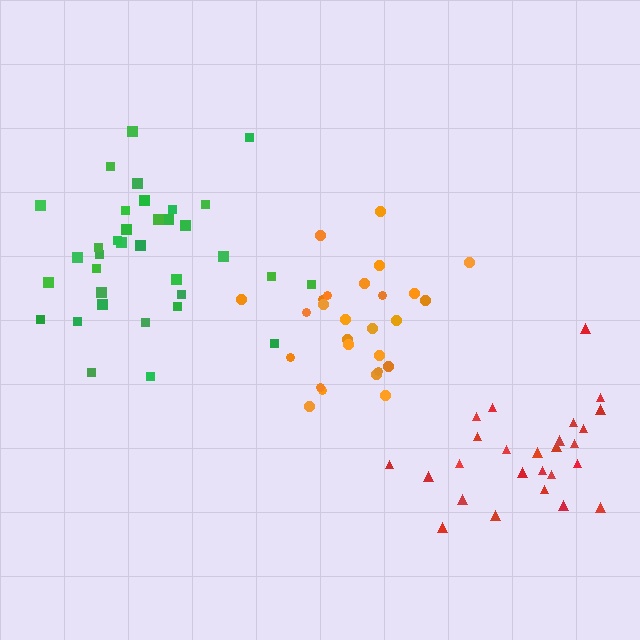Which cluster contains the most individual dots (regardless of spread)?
Green (35).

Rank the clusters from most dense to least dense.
orange, red, green.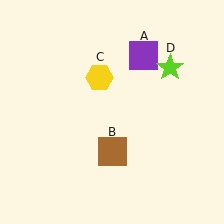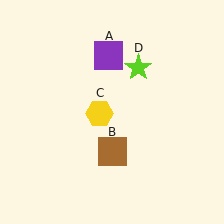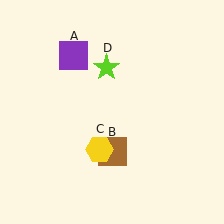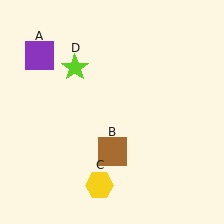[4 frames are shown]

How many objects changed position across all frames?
3 objects changed position: purple square (object A), yellow hexagon (object C), lime star (object D).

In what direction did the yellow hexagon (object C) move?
The yellow hexagon (object C) moved down.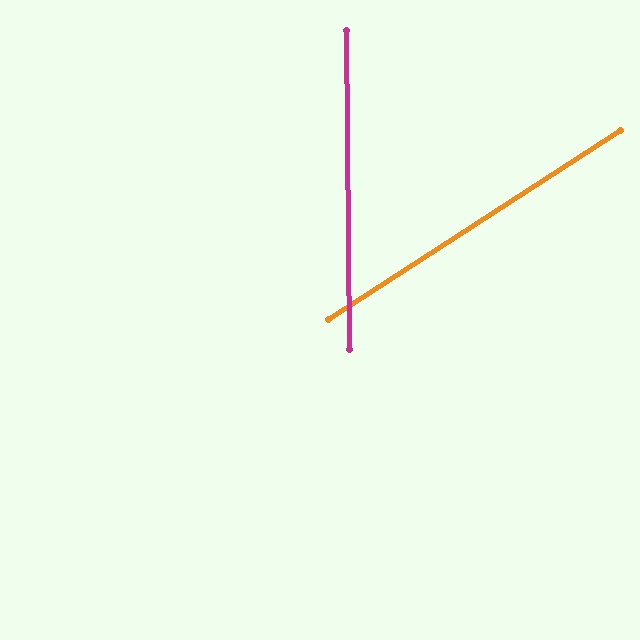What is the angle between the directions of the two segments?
Approximately 58 degrees.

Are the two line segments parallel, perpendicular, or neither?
Neither parallel nor perpendicular — they differ by about 58°.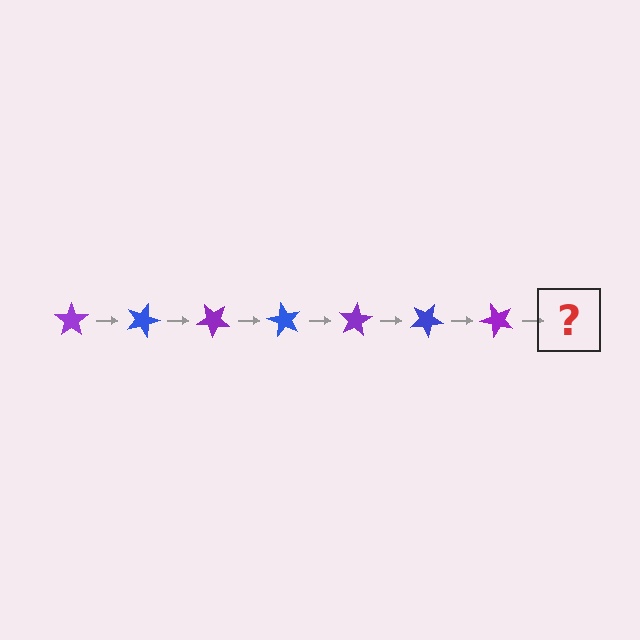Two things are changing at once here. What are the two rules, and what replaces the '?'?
The two rules are that it rotates 20 degrees each step and the color cycles through purple and blue. The '?' should be a blue star, rotated 140 degrees from the start.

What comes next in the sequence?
The next element should be a blue star, rotated 140 degrees from the start.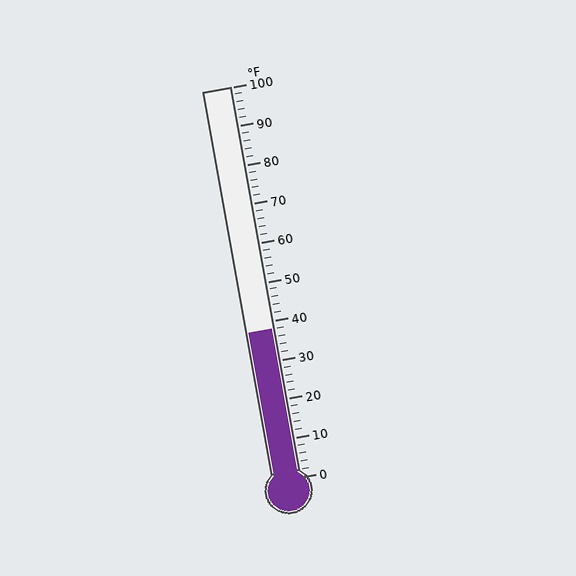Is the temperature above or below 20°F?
The temperature is above 20°F.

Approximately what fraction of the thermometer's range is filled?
The thermometer is filled to approximately 40% of its range.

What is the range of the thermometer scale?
The thermometer scale ranges from 0°F to 100°F.